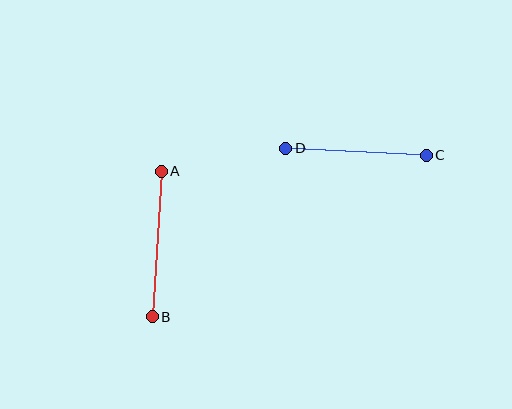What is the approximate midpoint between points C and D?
The midpoint is at approximately (356, 152) pixels.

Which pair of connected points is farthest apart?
Points A and B are farthest apart.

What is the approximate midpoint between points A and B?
The midpoint is at approximately (157, 244) pixels.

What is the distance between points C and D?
The distance is approximately 141 pixels.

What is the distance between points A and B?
The distance is approximately 146 pixels.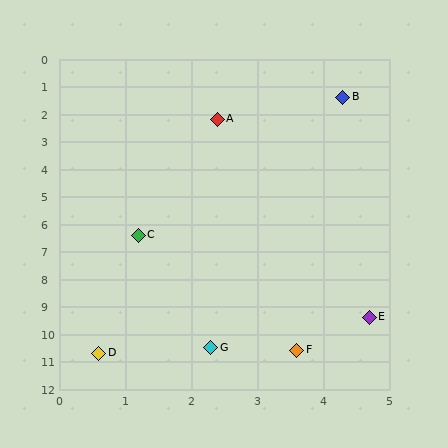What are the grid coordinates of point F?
Point F is at approximately (3.6, 10.6).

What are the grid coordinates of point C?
Point C is at approximately (1.2, 6.4).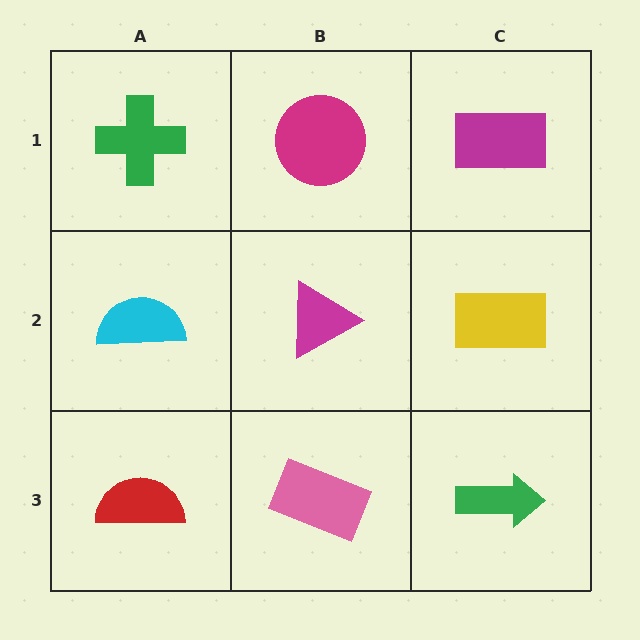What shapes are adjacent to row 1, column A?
A cyan semicircle (row 2, column A), a magenta circle (row 1, column B).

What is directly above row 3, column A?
A cyan semicircle.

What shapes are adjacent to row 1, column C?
A yellow rectangle (row 2, column C), a magenta circle (row 1, column B).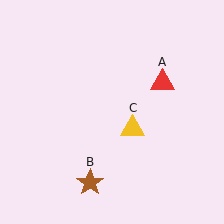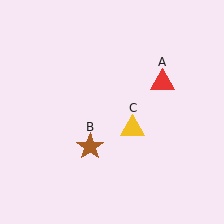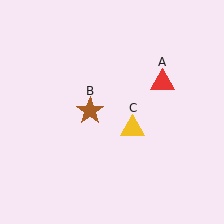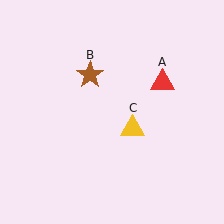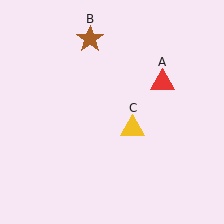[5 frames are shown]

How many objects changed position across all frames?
1 object changed position: brown star (object B).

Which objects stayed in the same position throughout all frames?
Red triangle (object A) and yellow triangle (object C) remained stationary.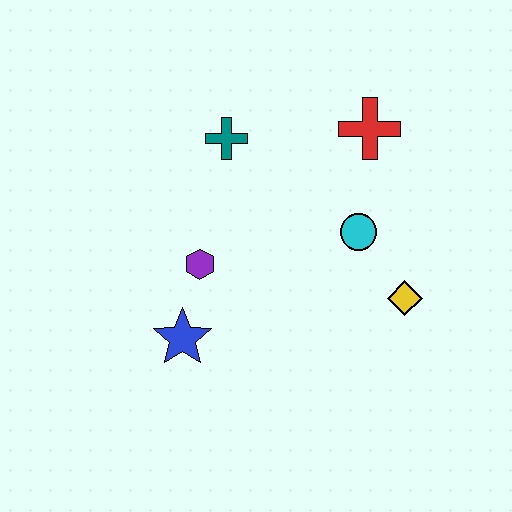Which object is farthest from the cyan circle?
The blue star is farthest from the cyan circle.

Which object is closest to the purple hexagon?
The blue star is closest to the purple hexagon.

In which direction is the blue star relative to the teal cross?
The blue star is below the teal cross.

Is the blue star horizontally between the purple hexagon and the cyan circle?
No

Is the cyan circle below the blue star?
No